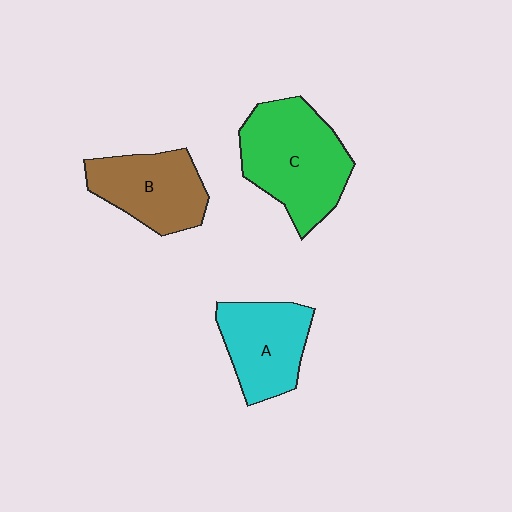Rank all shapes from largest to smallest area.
From largest to smallest: C (green), B (brown), A (cyan).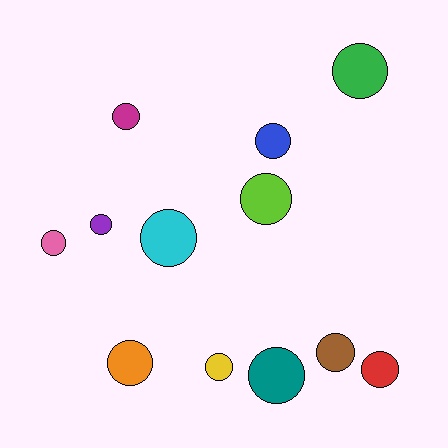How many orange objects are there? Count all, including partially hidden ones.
There is 1 orange object.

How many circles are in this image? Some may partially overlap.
There are 12 circles.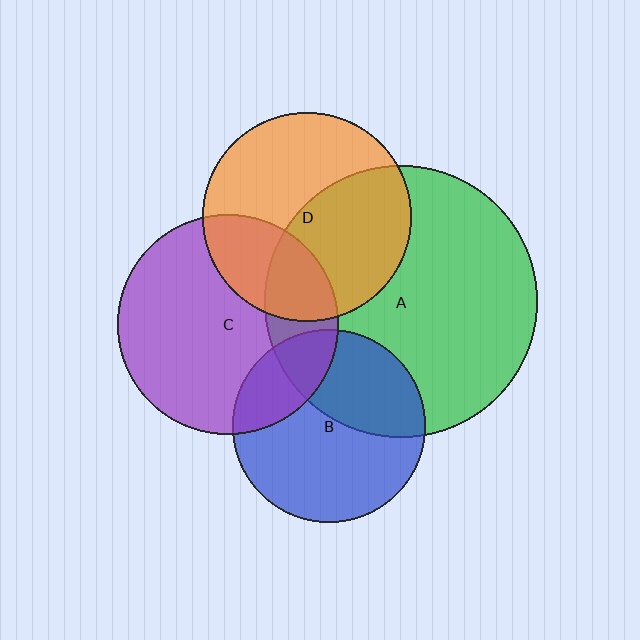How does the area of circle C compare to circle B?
Approximately 1.3 times.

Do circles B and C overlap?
Yes.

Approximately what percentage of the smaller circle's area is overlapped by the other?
Approximately 20%.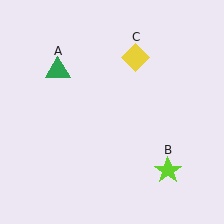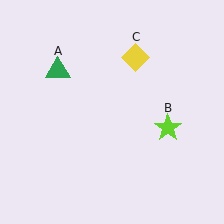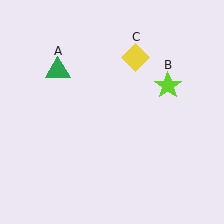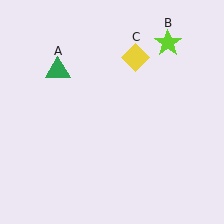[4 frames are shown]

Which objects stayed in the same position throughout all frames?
Green triangle (object A) and yellow diamond (object C) remained stationary.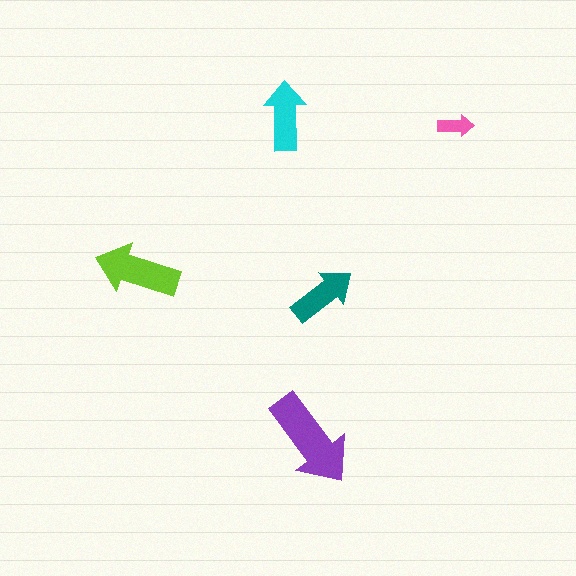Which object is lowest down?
The purple arrow is bottommost.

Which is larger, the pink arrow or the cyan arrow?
The cyan one.